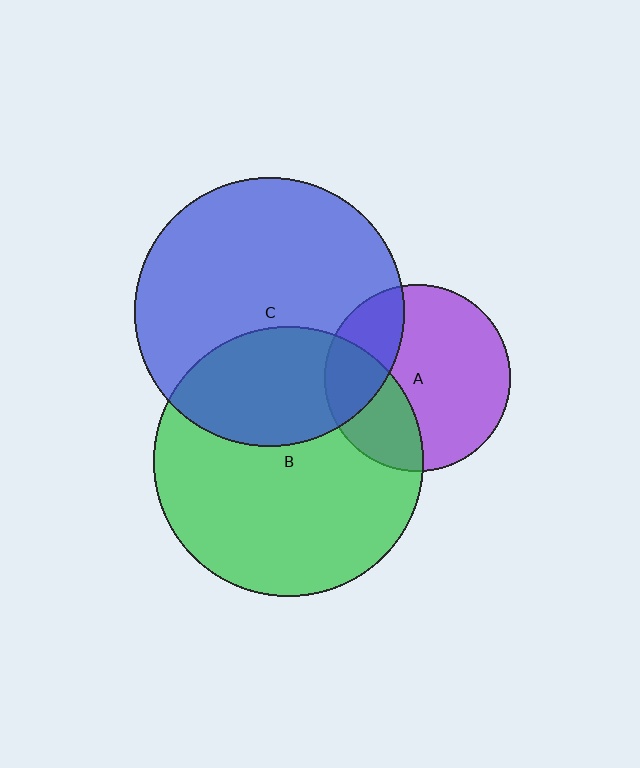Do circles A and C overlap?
Yes.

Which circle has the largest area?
Circle B (green).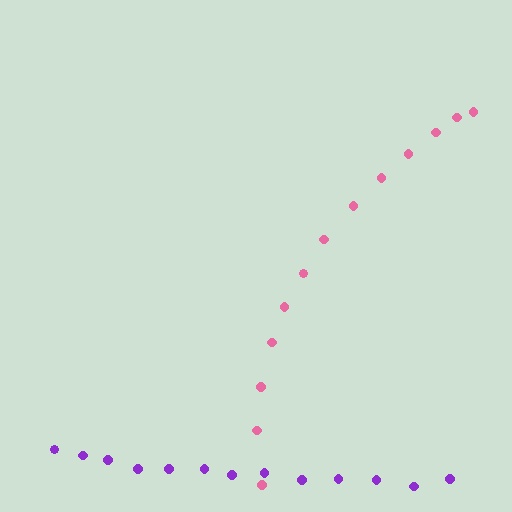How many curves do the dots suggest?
There are 2 distinct paths.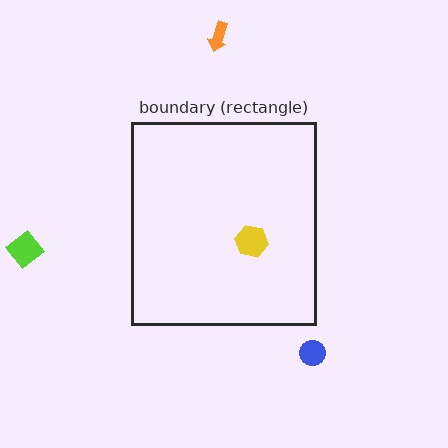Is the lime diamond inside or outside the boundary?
Outside.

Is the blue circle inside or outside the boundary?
Outside.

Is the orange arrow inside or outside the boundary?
Outside.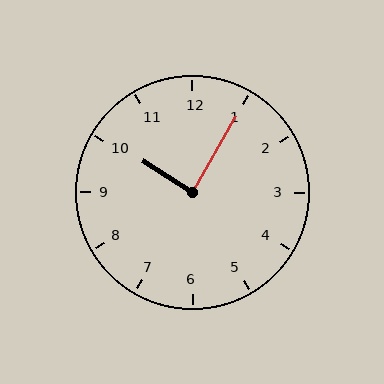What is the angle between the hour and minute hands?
Approximately 88 degrees.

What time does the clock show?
10:05.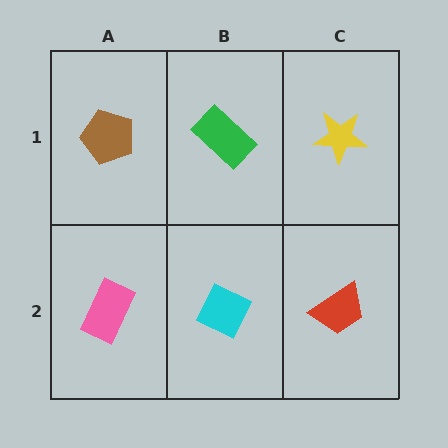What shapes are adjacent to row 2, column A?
A brown pentagon (row 1, column A), a cyan diamond (row 2, column B).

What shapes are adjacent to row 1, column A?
A pink rectangle (row 2, column A), a green rectangle (row 1, column B).